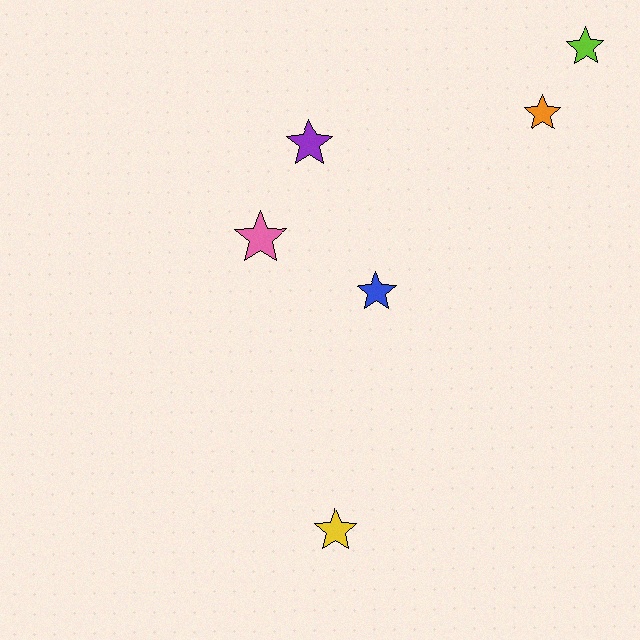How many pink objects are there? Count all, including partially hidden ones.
There is 1 pink object.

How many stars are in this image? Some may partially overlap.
There are 6 stars.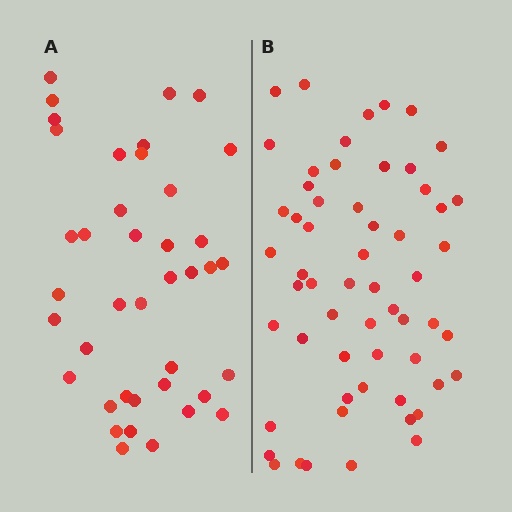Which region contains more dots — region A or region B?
Region B (the right region) has more dots.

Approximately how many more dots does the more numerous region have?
Region B has approximately 20 more dots than region A.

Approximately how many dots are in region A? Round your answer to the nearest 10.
About 40 dots.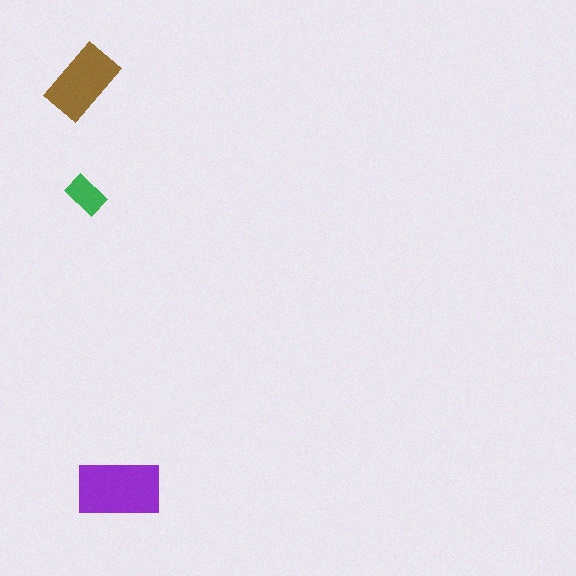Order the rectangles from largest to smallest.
the purple one, the brown one, the green one.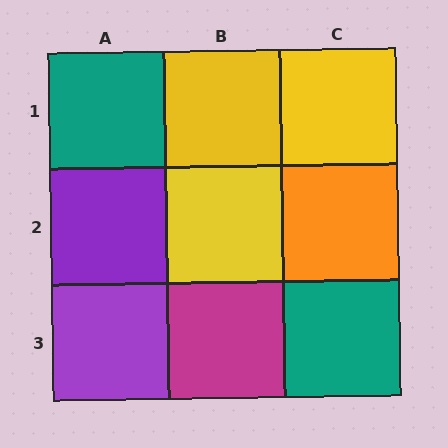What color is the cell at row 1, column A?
Teal.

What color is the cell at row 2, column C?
Orange.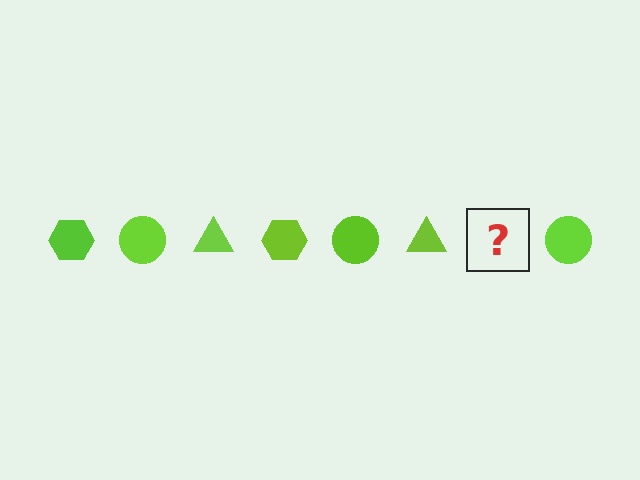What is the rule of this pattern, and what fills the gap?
The rule is that the pattern cycles through hexagon, circle, triangle shapes in lime. The gap should be filled with a lime hexagon.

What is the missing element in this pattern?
The missing element is a lime hexagon.